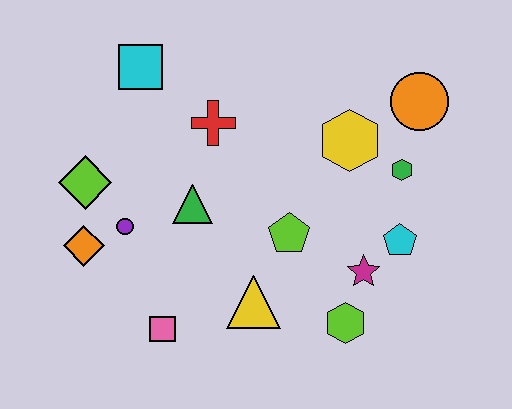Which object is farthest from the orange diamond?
The orange circle is farthest from the orange diamond.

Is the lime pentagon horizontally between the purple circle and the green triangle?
No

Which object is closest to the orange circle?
The green hexagon is closest to the orange circle.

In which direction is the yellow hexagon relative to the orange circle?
The yellow hexagon is to the left of the orange circle.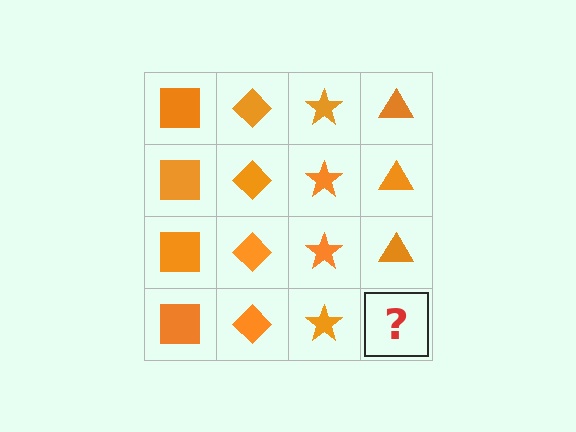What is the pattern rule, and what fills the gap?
The rule is that each column has a consistent shape. The gap should be filled with an orange triangle.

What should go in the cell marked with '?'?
The missing cell should contain an orange triangle.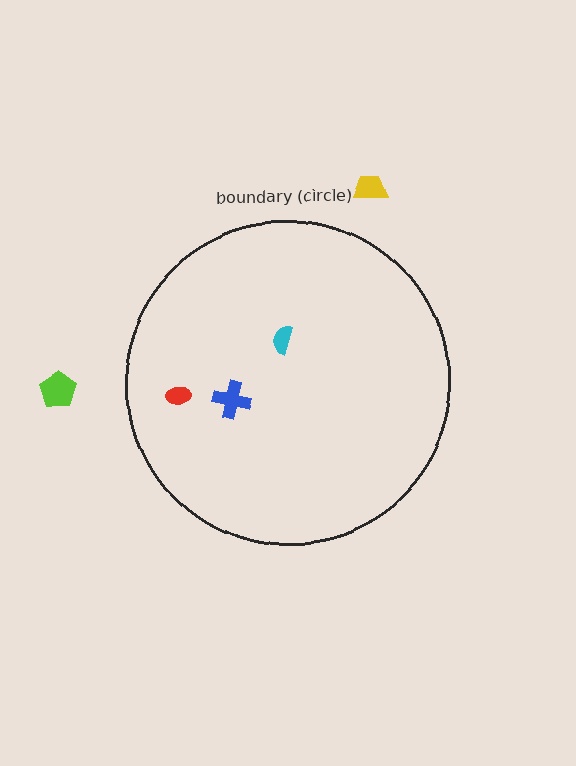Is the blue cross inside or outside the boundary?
Inside.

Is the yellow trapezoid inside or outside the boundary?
Outside.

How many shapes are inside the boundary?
3 inside, 2 outside.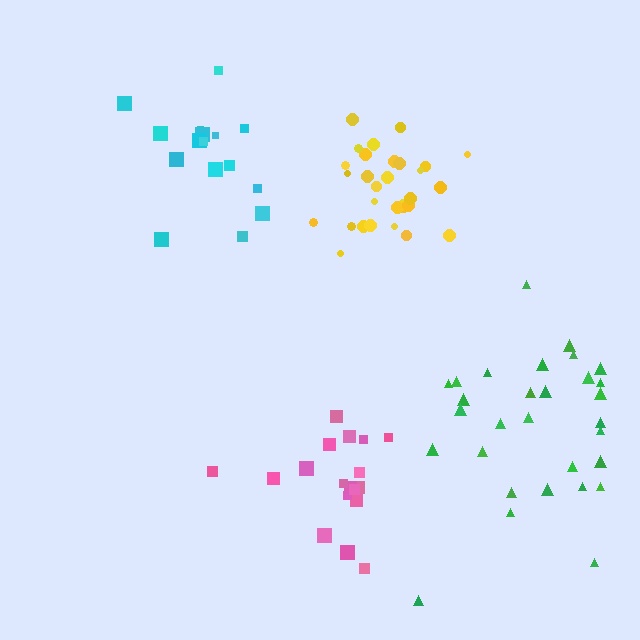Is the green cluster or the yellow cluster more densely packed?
Yellow.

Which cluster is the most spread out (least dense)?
Pink.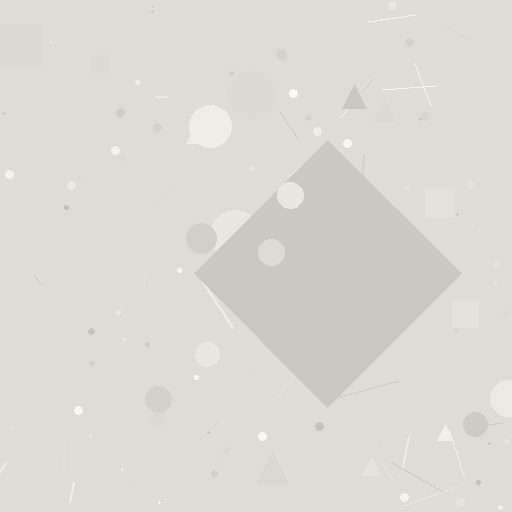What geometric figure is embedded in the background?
A diamond is embedded in the background.